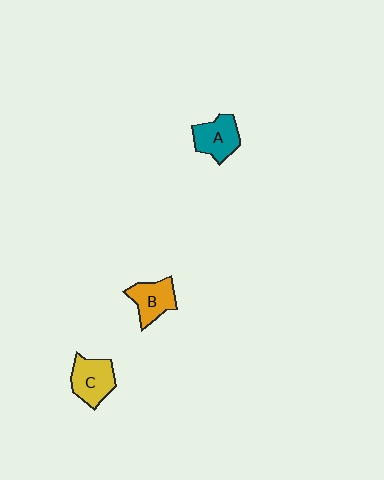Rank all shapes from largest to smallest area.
From largest to smallest: C (yellow), A (teal), B (orange).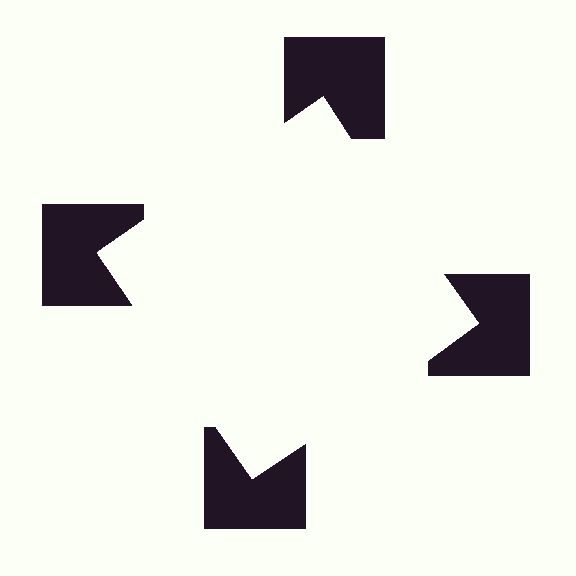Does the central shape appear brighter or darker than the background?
It typically appears slightly brighter than the background, even though no actual brightness change is drawn.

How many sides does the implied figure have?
4 sides.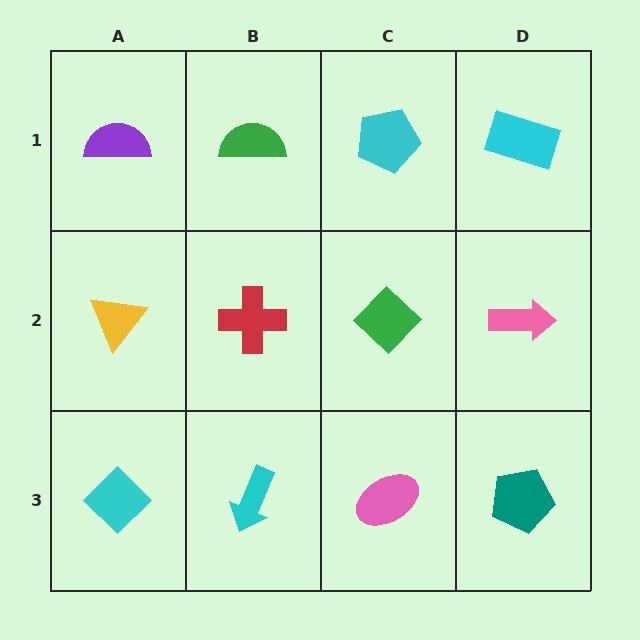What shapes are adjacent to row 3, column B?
A red cross (row 2, column B), a cyan diamond (row 3, column A), a pink ellipse (row 3, column C).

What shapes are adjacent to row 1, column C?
A green diamond (row 2, column C), a green semicircle (row 1, column B), a cyan rectangle (row 1, column D).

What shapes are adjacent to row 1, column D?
A pink arrow (row 2, column D), a cyan pentagon (row 1, column C).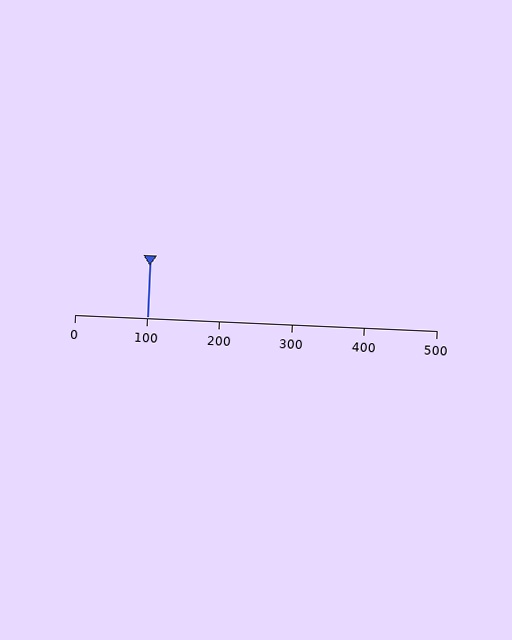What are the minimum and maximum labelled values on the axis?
The axis runs from 0 to 500.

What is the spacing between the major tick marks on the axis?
The major ticks are spaced 100 apart.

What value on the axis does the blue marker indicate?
The marker indicates approximately 100.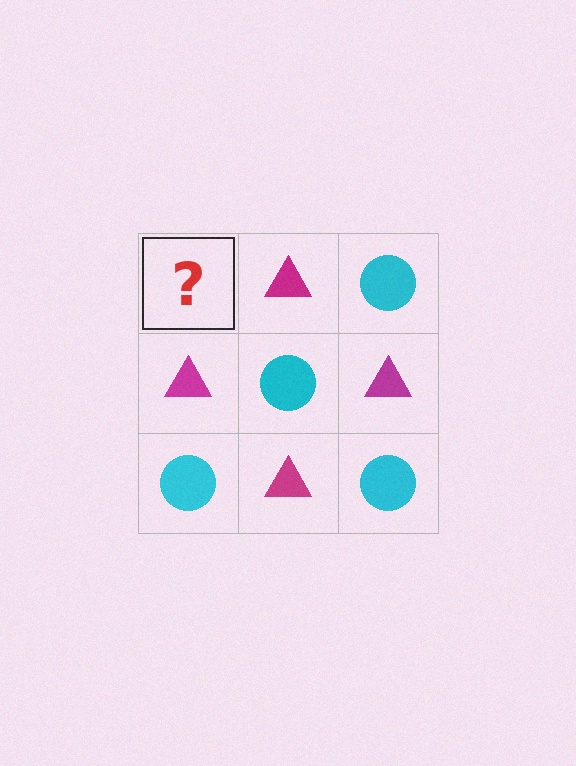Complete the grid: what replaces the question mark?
The question mark should be replaced with a cyan circle.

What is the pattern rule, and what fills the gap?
The rule is that it alternates cyan circle and magenta triangle in a checkerboard pattern. The gap should be filled with a cyan circle.